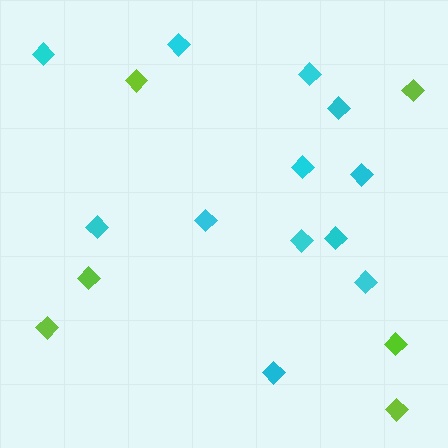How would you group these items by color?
There are 2 groups: one group of cyan diamonds (12) and one group of lime diamonds (6).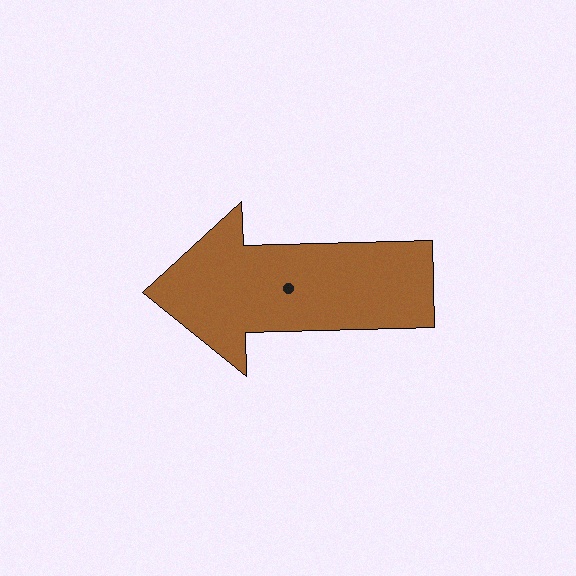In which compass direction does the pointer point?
West.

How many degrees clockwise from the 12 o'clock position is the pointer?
Approximately 268 degrees.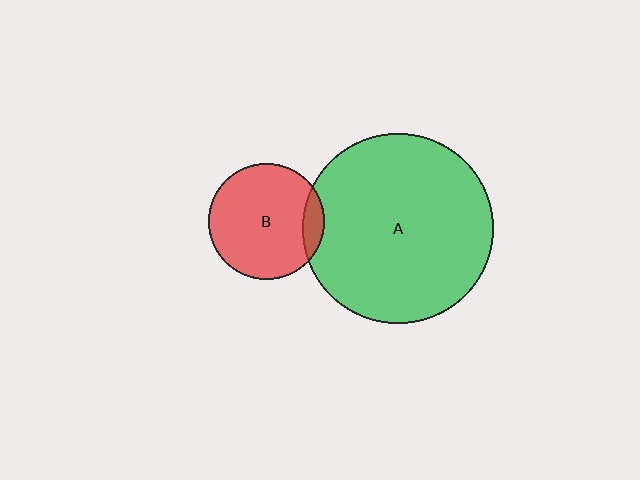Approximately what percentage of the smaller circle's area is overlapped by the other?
Approximately 10%.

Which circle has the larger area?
Circle A (green).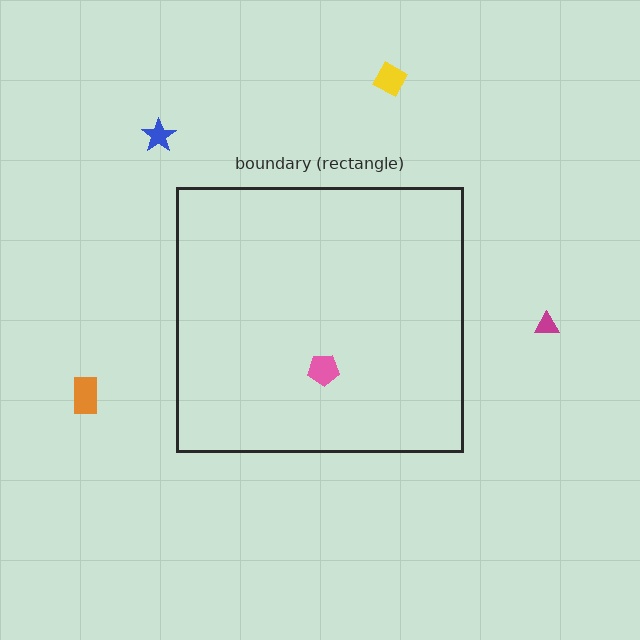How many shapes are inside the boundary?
1 inside, 4 outside.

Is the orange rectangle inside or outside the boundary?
Outside.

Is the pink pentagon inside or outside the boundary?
Inside.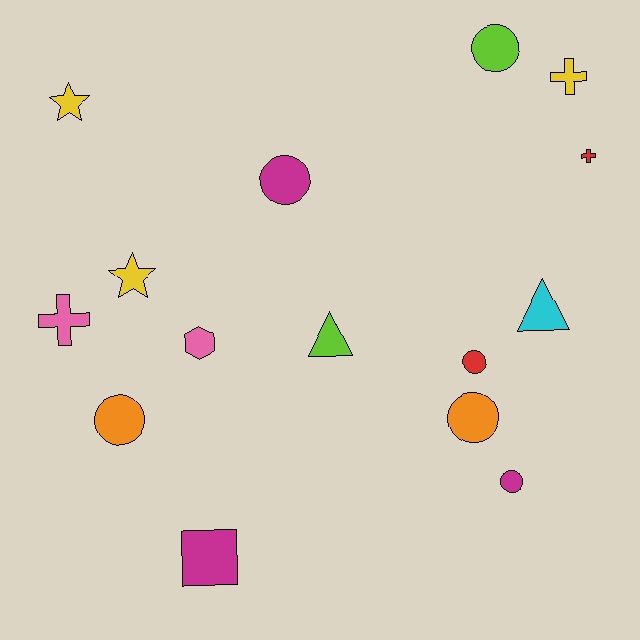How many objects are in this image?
There are 15 objects.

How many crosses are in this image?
There are 3 crosses.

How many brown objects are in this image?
There are no brown objects.